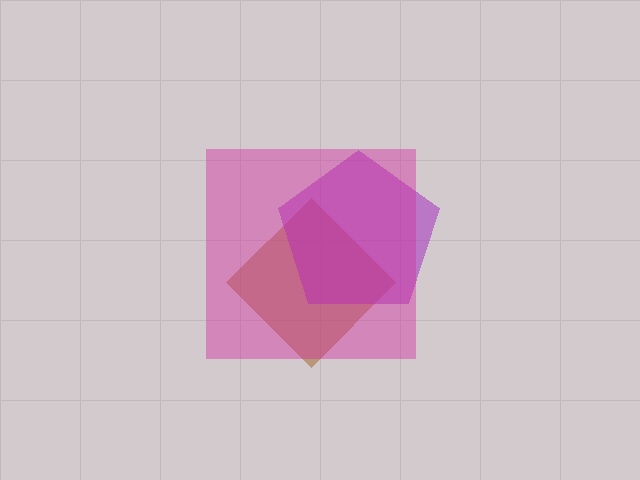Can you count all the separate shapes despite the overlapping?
Yes, there are 3 separate shapes.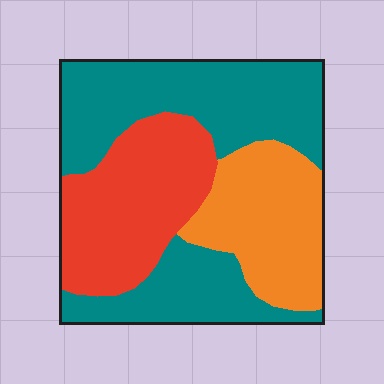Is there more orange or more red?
Red.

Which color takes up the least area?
Orange, at roughly 25%.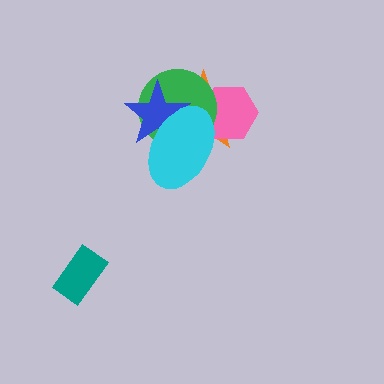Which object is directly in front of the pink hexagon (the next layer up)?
The green circle is directly in front of the pink hexagon.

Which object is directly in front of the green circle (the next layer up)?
The blue star is directly in front of the green circle.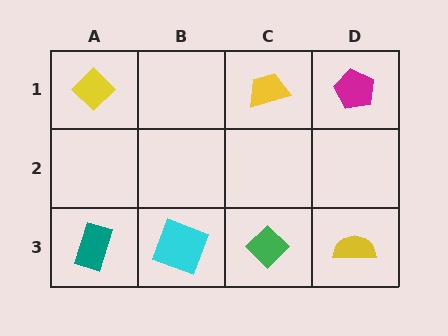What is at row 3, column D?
A yellow semicircle.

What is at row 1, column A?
A yellow diamond.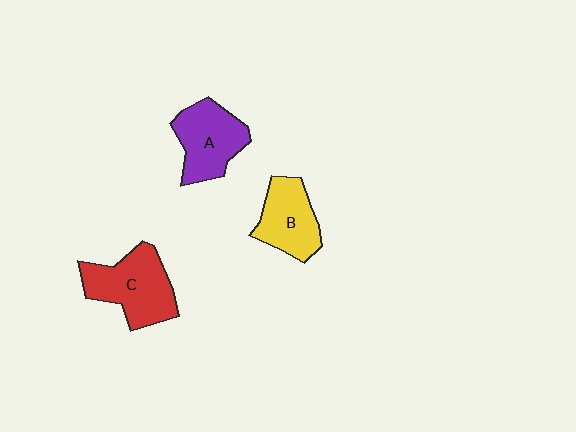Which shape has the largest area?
Shape C (red).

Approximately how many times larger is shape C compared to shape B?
Approximately 1.3 times.